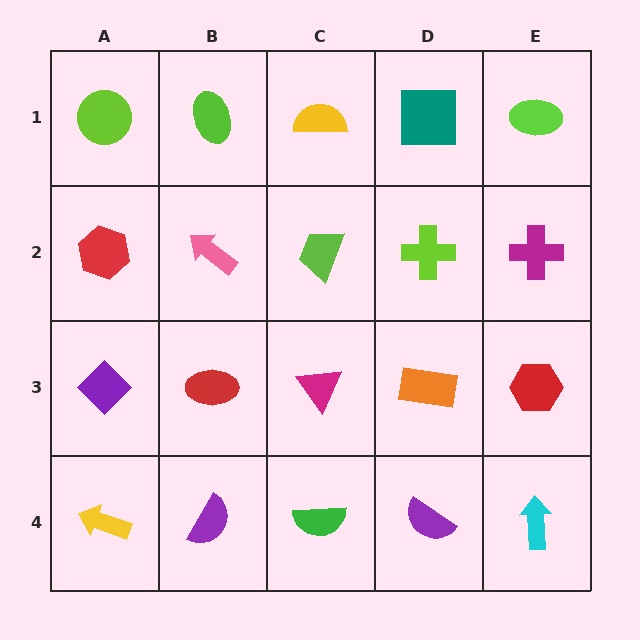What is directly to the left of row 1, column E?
A teal square.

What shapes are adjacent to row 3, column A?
A red hexagon (row 2, column A), a yellow arrow (row 4, column A), a red ellipse (row 3, column B).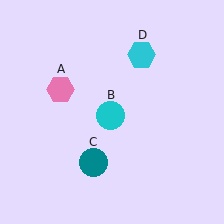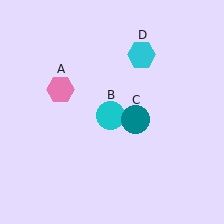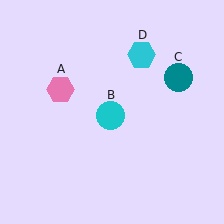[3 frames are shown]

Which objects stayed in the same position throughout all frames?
Pink hexagon (object A) and cyan circle (object B) and cyan hexagon (object D) remained stationary.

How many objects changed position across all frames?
1 object changed position: teal circle (object C).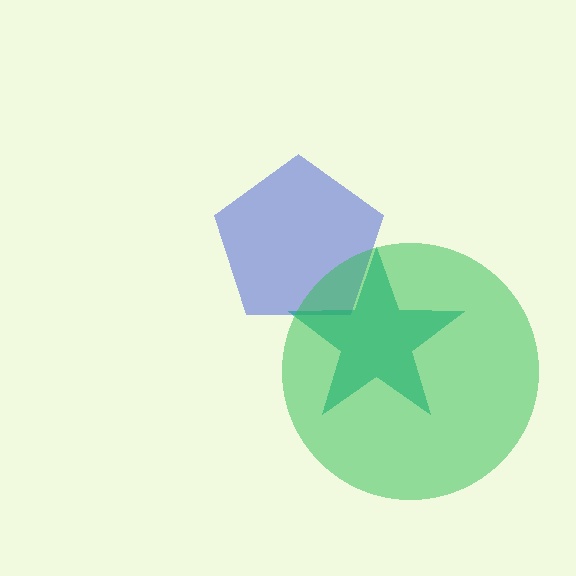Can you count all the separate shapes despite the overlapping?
Yes, there are 3 separate shapes.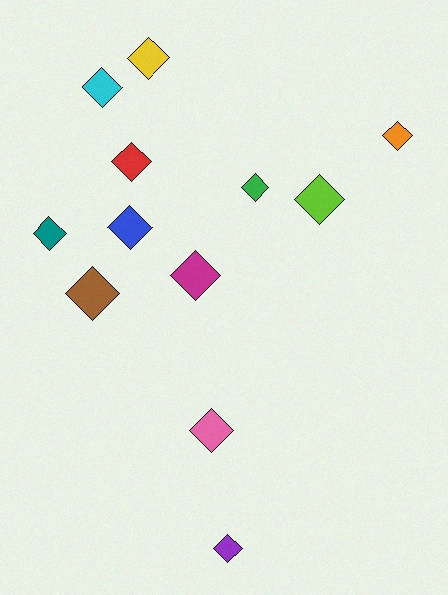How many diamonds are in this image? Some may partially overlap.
There are 12 diamonds.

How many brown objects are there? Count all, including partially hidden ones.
There is 1 brown object.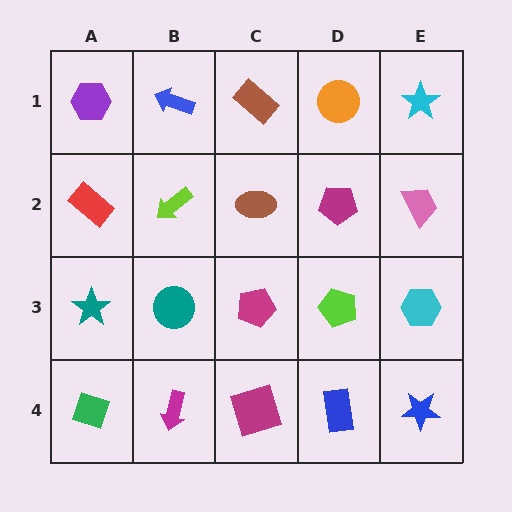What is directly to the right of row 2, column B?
A brown ellipse.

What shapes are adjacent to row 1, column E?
A pink trapezoid (row 2, column E), an orange circle (row 1, column D).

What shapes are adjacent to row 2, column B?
A blue arrow (row 1, column B), a teal circle (row 3, column B), a red rectangle (row 2, column A), a brown ellipse (row 2, column C).